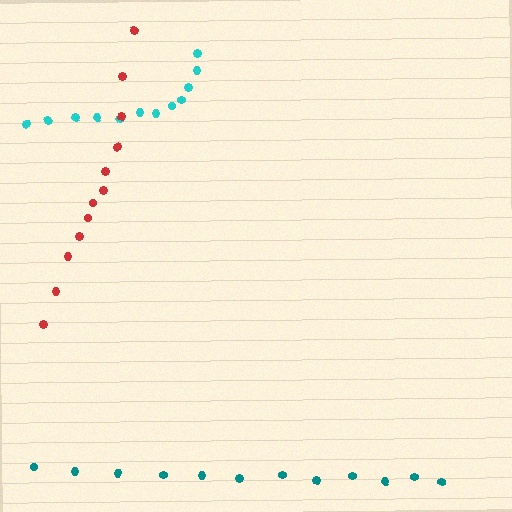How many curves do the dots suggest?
There are 3 distinct paths.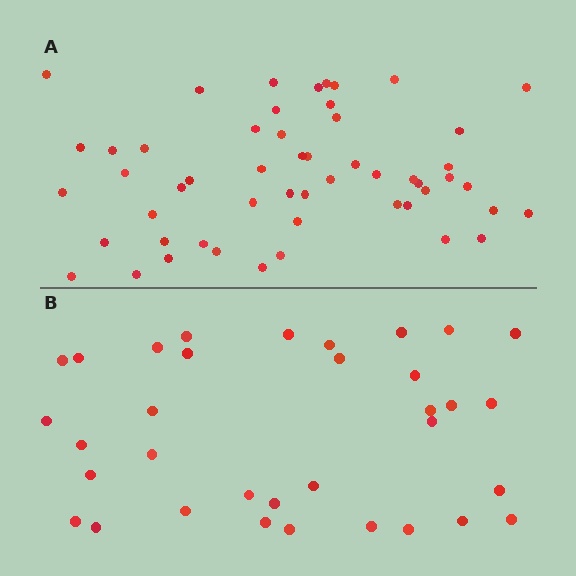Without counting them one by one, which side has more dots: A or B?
Region A (the top region) has more dots.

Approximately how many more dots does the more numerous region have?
Region A has approximately 20 more dots than region B.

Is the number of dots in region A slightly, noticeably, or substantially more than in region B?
Region A has substantially more. The ratio is roughly 1.6 to 1.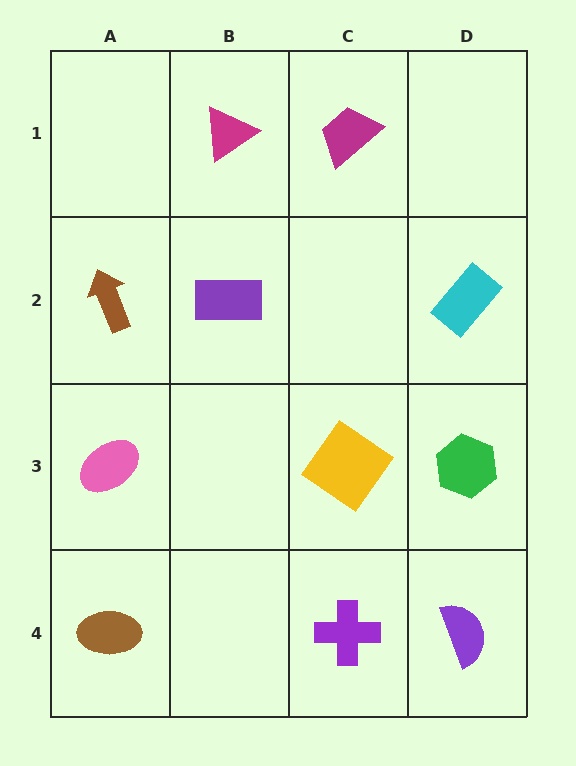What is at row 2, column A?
A brown arrow.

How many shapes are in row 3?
3 shapes.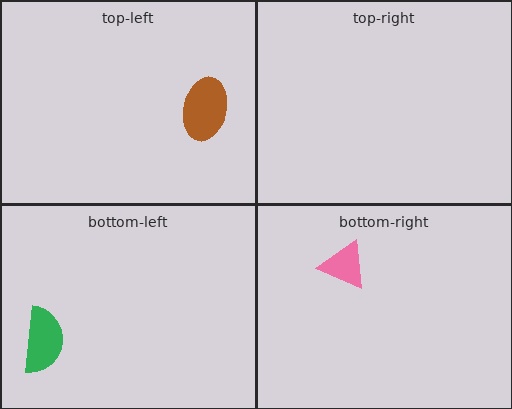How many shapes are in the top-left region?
1.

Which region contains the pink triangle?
The bottom-right region.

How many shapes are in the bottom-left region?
1.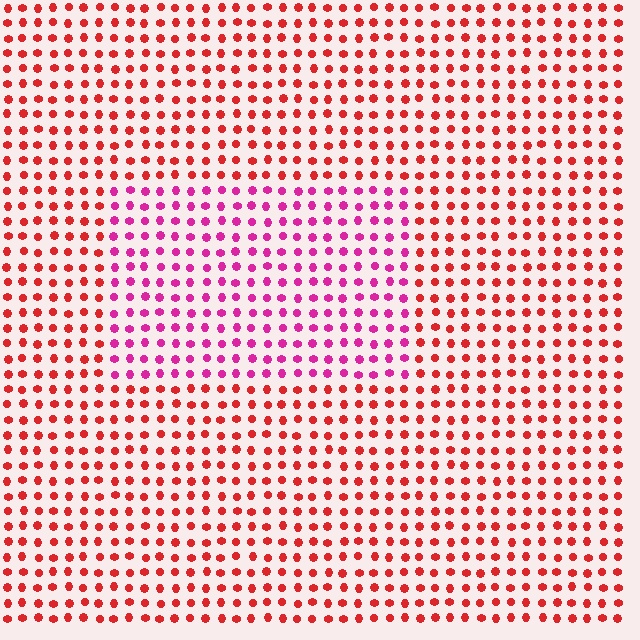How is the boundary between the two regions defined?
The boundary is defined purely by a slight shift in hue (about 40 degrees). Spacing, size, and orientation are identical on both sides.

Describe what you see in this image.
The image is filled with small red elements in a uniform arrangement. A rectangle-shaped region is visible where the elements are tinted to a slightly different hue, forming a subtle color boundary.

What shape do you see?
I see a rectangle.